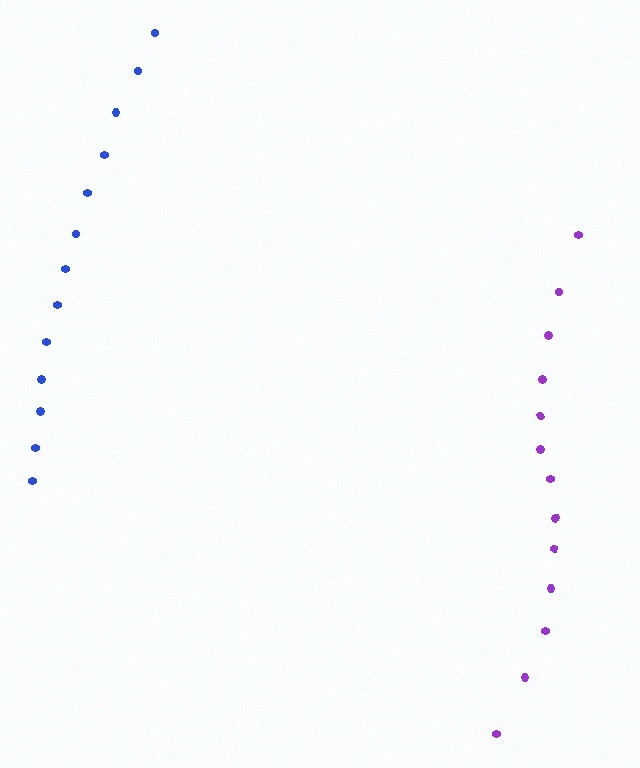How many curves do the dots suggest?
There are 2 distinct paths.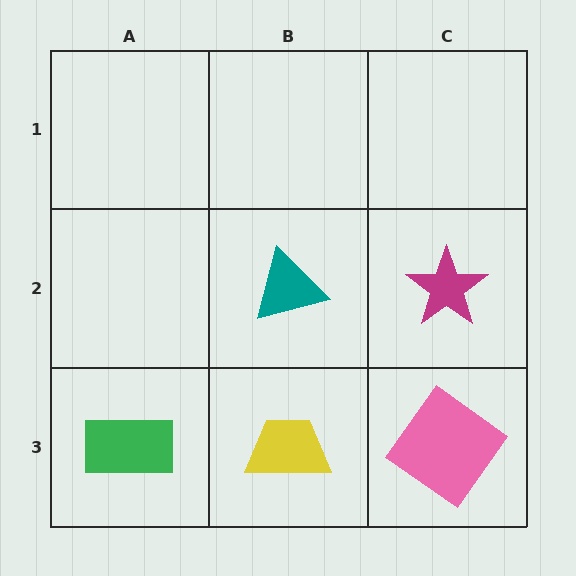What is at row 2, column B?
A teal triangle.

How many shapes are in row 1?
0 shapes.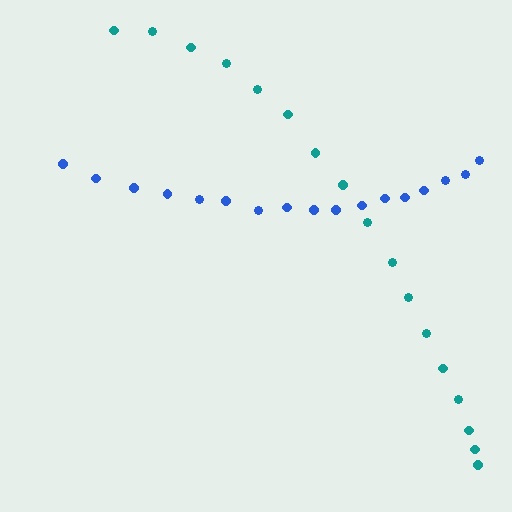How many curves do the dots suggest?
There are 2 distinct paths.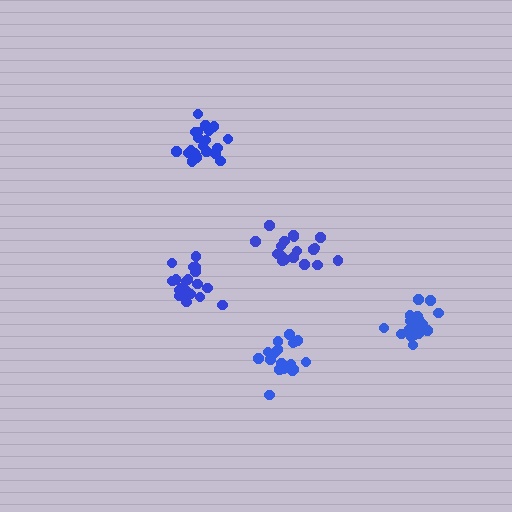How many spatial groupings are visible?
There are 5 spatial groupings.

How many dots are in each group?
Group 1: 18 dots, Group 2: 20 dots, Group 3: 19 dots, Group 4: 18 dots, Group 5: 21 dots (96 total).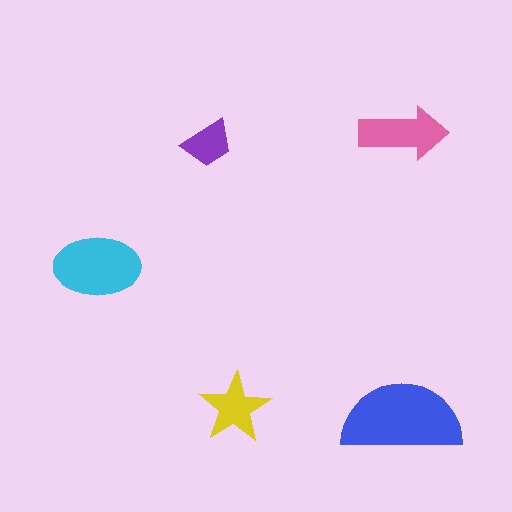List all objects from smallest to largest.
The purple trapezoid, the yellow star, the pink arrow, the cyan ellipse, the blue semicircle.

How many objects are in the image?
There are 5 objects in the image.